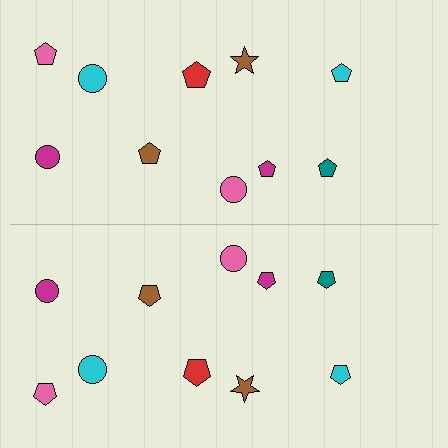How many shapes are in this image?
There are 20 shapes in this image.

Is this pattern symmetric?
Yes, this pattern has bilateral (reflection) symmetry.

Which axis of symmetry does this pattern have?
The pattern has a horizontal axis of symmetry running through the center of the image.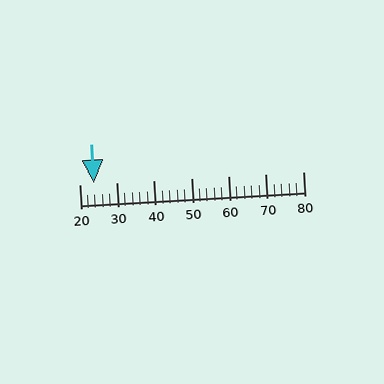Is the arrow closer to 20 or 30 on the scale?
The arrow is closer to 20.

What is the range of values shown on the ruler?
The ruler shows values from 20 to 80.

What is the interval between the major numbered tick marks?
The major tick marks are spaced 10 units apart.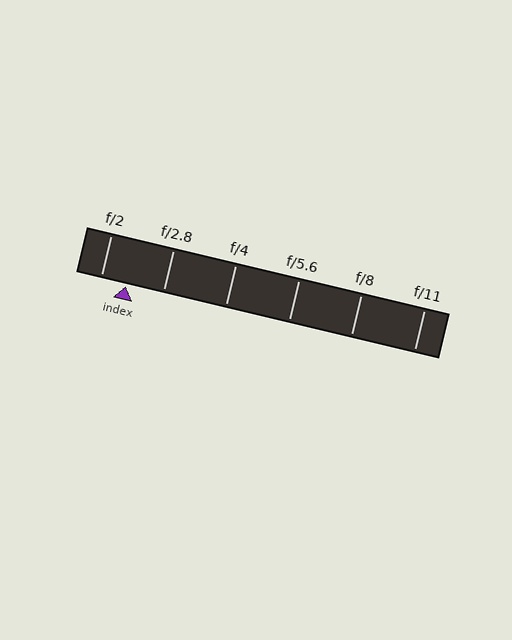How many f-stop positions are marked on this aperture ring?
There are 6 f-stop positions marked.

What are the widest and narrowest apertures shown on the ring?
The widest aperture shown is f/2 and the narrowest is f/11.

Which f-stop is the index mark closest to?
The index mark is closest to f/2.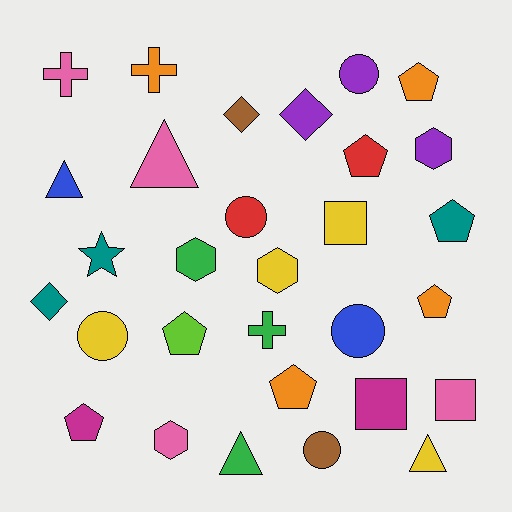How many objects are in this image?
There are 30 objects.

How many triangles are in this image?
There are 4 triangles.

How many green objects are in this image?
There are 3 green objects.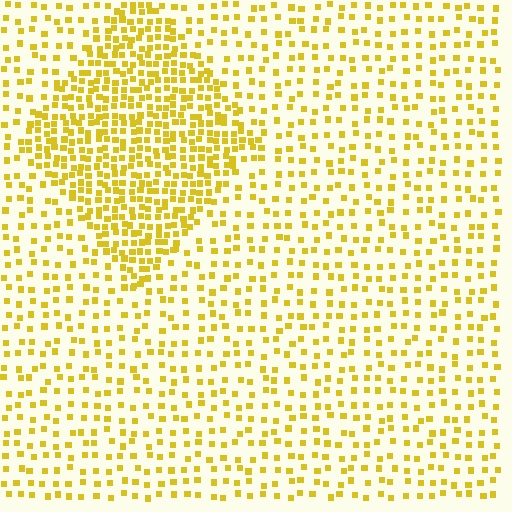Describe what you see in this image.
The image contains small yellow elements arranged at two different densities. A diamond-shaped region is visible where the elements are more densely packed than the surrounding area.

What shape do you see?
I see a diamond.